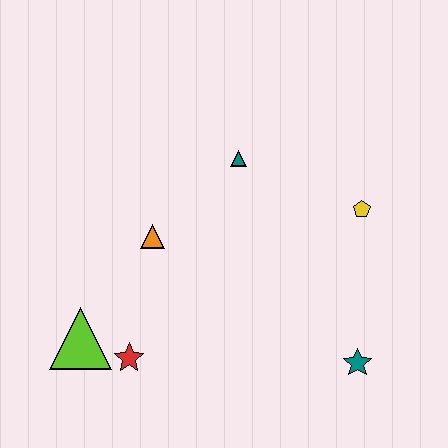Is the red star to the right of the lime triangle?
Yes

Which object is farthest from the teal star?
The lime triangle is farthest from the teal star.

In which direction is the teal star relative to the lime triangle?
The teal star is to the right of the lime triangle.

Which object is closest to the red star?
The lime triangle is closest to the red star.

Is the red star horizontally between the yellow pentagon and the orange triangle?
No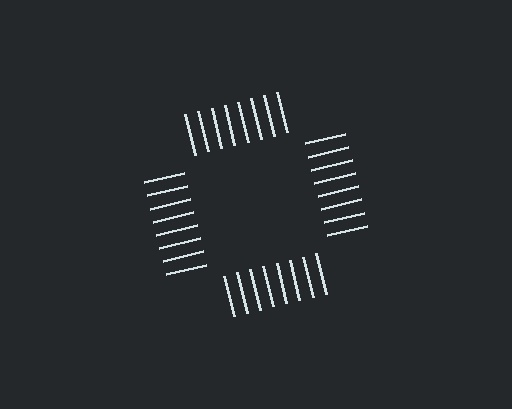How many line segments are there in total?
32 — 8 along each of the 4 edges.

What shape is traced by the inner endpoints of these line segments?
An illusory square — the line segments terminate on its edges but no continuous stroke is drawn.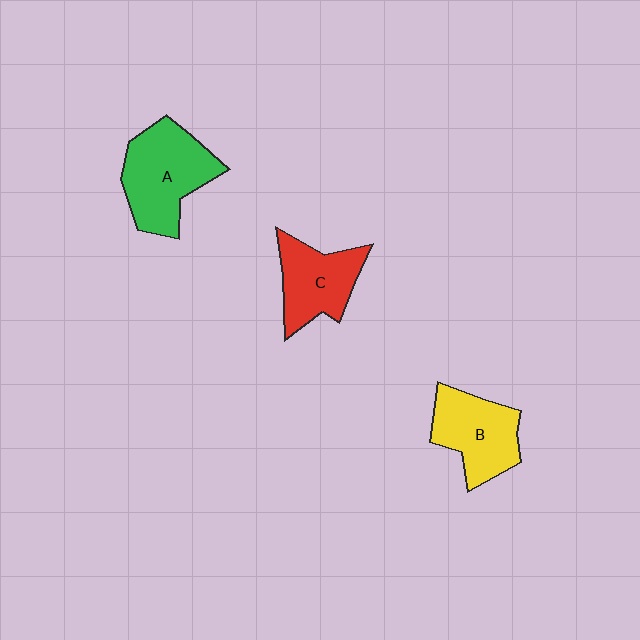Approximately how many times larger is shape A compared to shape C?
Approximately 1.3 times.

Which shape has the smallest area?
Shape C (red).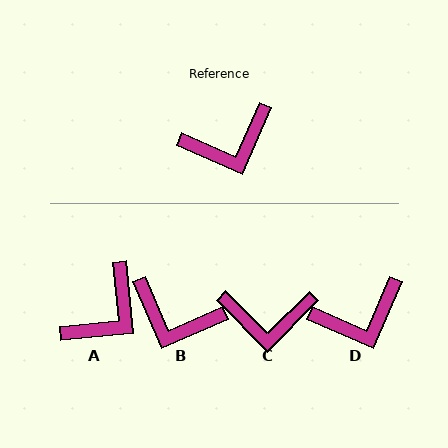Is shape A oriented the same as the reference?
No, it is off by about 29 degrees.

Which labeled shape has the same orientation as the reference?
D.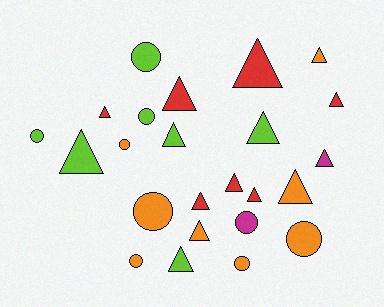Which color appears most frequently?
Orange, with 8 objects.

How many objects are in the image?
There are 24 objects.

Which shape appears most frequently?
Triangle, with 15 objects.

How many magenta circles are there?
There is 1 magenta circle.